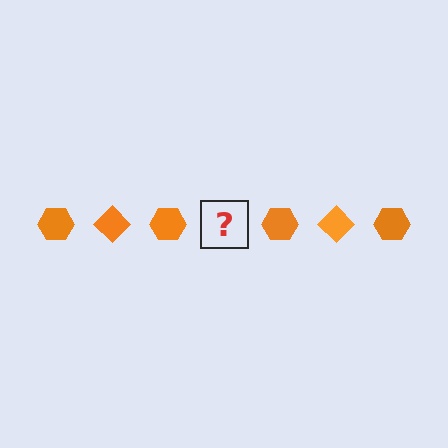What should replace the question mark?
The question mark should be replaced with an orange diamond.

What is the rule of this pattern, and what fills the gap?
The rule is that the pattern cycles through hexagon, diamond shapes in orange. The gap should be filled with an orange diamond.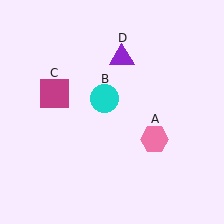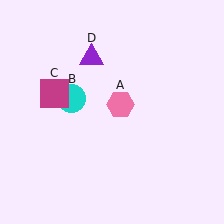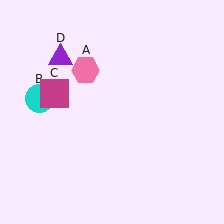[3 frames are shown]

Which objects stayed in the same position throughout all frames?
Magenta square (object C) remained stationary.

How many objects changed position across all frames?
3 objects changed position: pink hexagon (object A), cyan circle (object B), purple triangle (object D).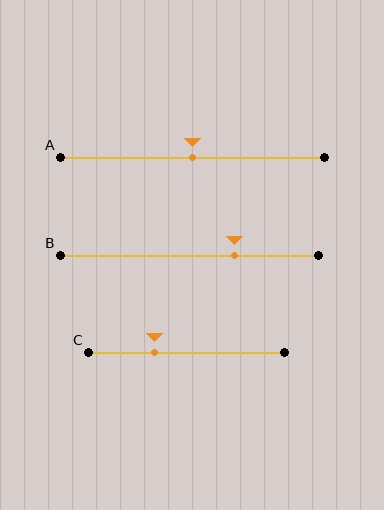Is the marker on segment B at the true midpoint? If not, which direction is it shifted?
No, the marker on segment B is shifted to the right by about 17% of the segment length.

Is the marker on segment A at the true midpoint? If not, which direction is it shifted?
Yes, the marker on segment A is at the true midpoint.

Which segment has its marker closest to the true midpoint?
Segment A has its marker closest to the true midpoint.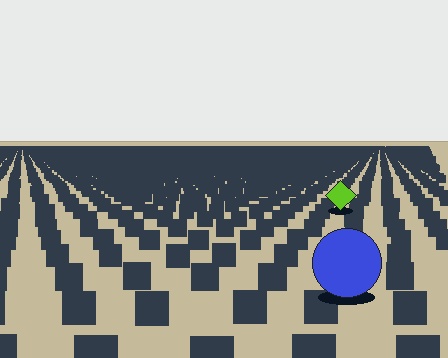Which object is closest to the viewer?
The blue circle is closest. The texture marks near it are larger and more spread out.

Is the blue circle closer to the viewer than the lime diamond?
Yes. The blue circle is closer — you can tell from the texture gradient: the ground texture is coarser near it.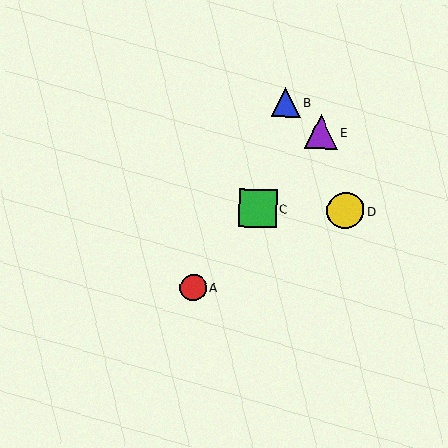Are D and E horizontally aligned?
No, D is at y≈211 and E is at y≈132.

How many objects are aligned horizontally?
2 objects (C, D) are aligned horizontally.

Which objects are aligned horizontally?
Objects C, D are aligned horizontally.